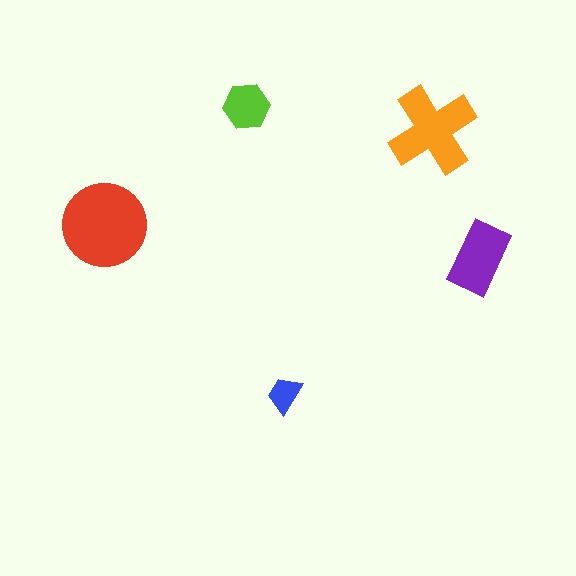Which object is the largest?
The red circle.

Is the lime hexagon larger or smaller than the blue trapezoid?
Larger.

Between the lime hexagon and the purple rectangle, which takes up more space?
The purple rectangle.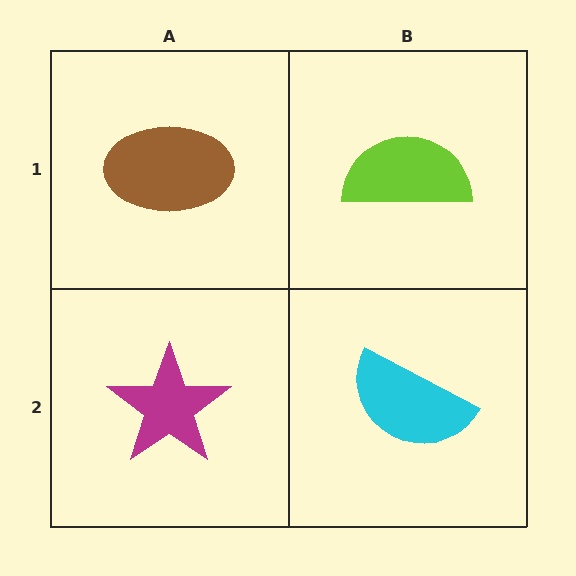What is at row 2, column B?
A cyan semicircle.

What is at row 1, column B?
A lime semicircle.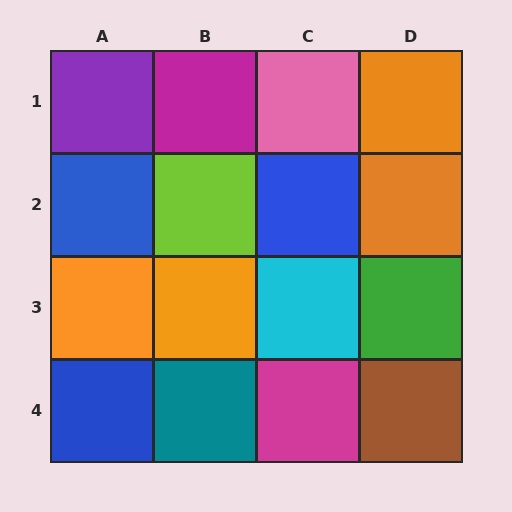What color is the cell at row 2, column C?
Blue.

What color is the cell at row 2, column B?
Lime.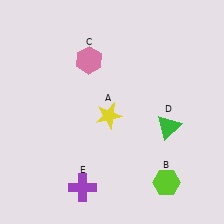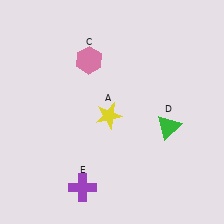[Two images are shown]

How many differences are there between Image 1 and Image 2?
There is 1 difference between the two images.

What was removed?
The lime hexagon (B) was removed in Image 2.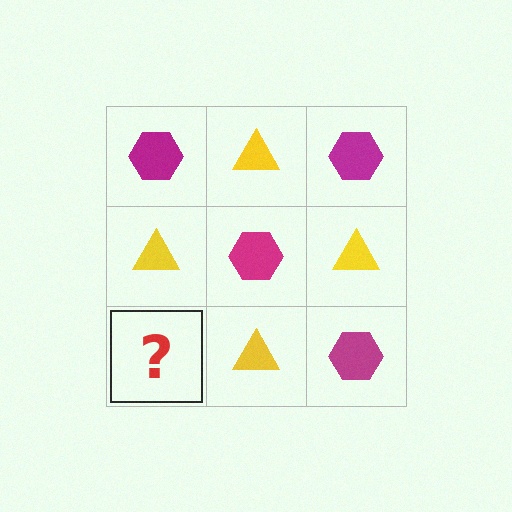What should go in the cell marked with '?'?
The missing cell should contain a magenta hexagon.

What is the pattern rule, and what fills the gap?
The rule is that it alternates magenta hexagon and yellow triangle in a checkerboard pattern. The gap should be filled with a magenta hexagon.